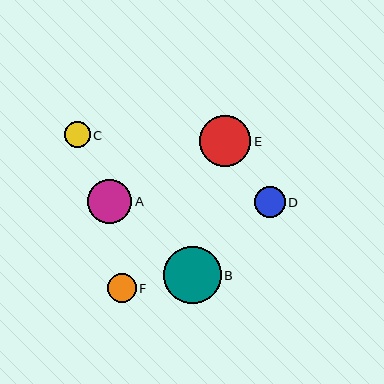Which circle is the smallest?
Circle C is the smallest with a size of approximately 26 pixels.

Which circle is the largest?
Circle B is the largest with a size of approximately 58 pixels.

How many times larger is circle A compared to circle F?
Circle A is approximately 1.5 times the size of circle F.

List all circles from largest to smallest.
From largest to smallest: B, E, A, D, F, C.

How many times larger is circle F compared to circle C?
Circle F is approximately 1.1 times the size of circle C.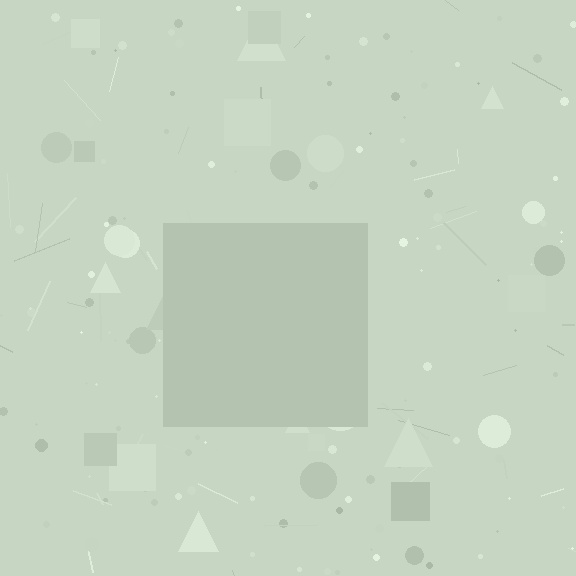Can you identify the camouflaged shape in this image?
The camouflaged shape is a square.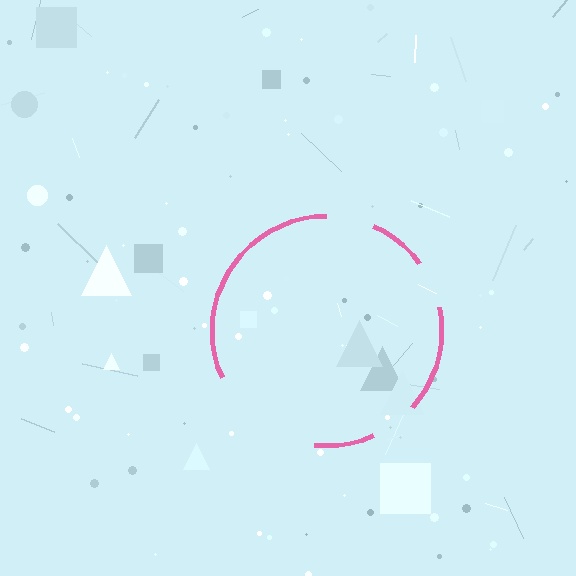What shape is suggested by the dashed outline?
The dashed outline suggests a circle.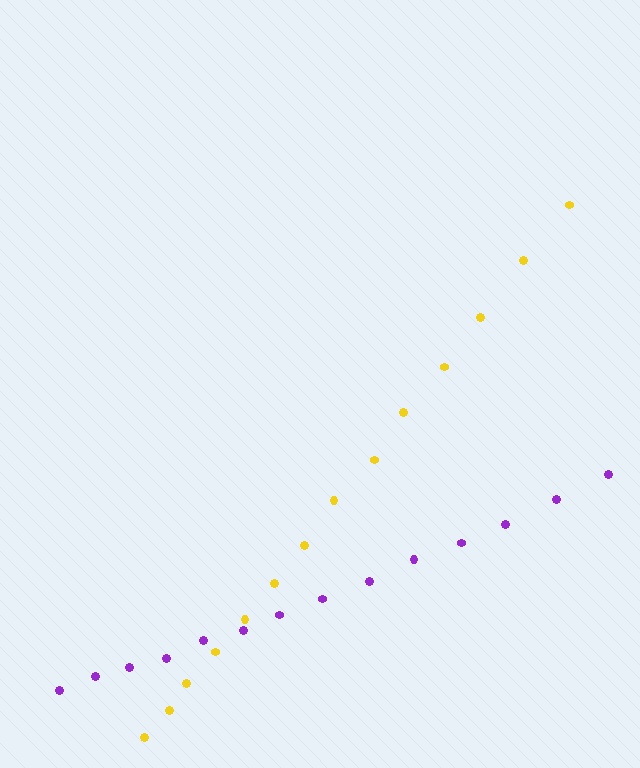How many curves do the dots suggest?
There are 2 distinct paths.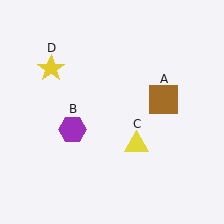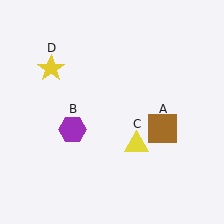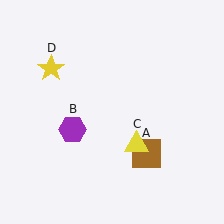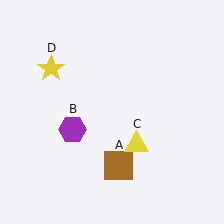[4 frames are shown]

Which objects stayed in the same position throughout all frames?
Purple hexagon (object B) and yellow triangle (object C) and yellow star (object D) remained stationary.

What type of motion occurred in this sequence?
The brown square (object A) rotated clockwise around the center of the scene.